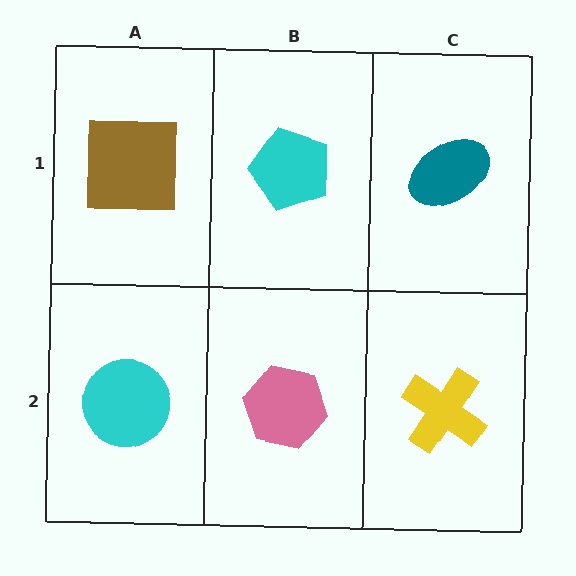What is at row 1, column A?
A brown square.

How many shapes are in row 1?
3 shapes.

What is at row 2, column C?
A yellow cross.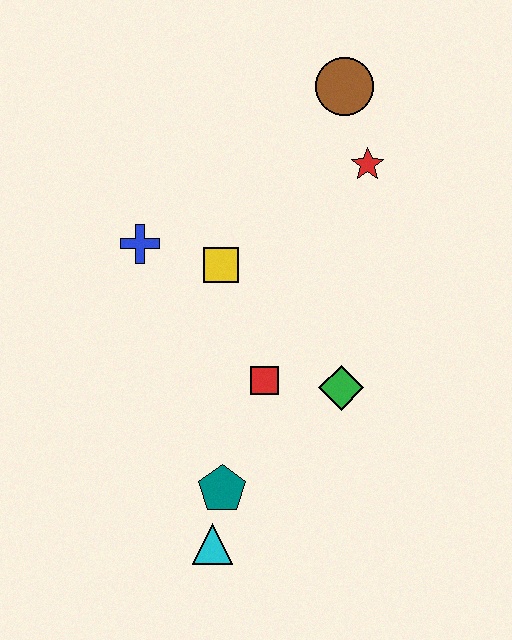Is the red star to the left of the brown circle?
No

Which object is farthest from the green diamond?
The brown circle is farthest from the green diamond.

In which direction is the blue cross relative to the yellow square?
The blue cross is to the left of the yellow square.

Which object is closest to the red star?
The brown circle is closest to the red star.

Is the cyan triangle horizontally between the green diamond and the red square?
No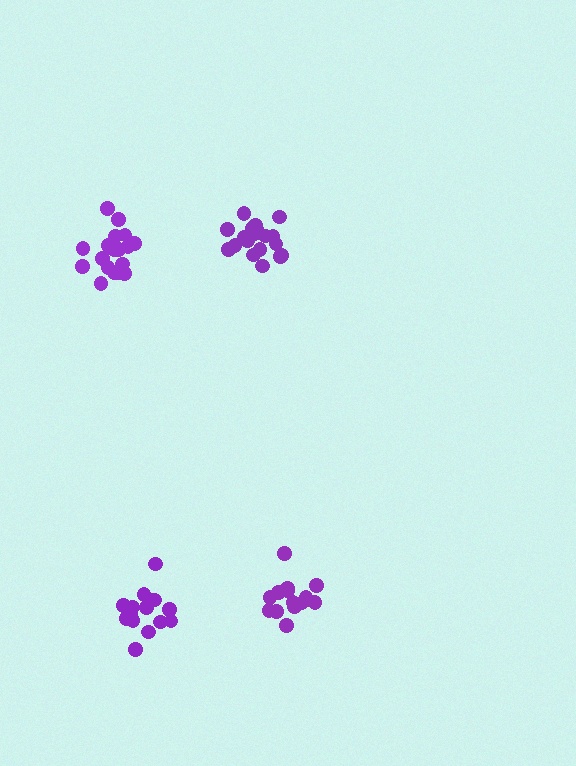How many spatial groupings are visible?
There are 4 spatial groupings.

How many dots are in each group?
Group 1: 19 dots, Group 2: 15 dots, Group 3: 16 dots, Group 4: 18 dots (68 total).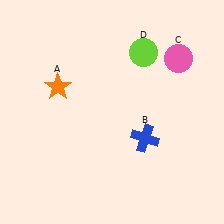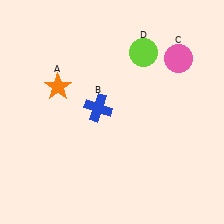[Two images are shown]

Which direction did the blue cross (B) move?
The blue cross (B) moved left.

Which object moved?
The blue cross (B) moved left.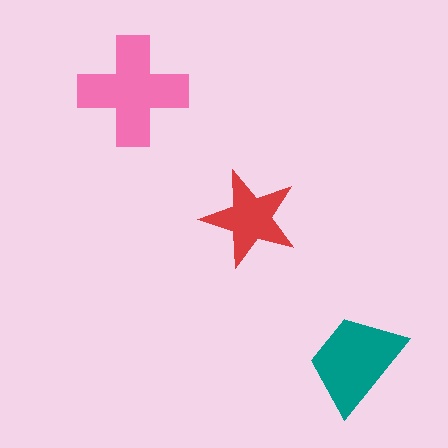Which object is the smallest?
The red star.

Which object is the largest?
The pink cross.